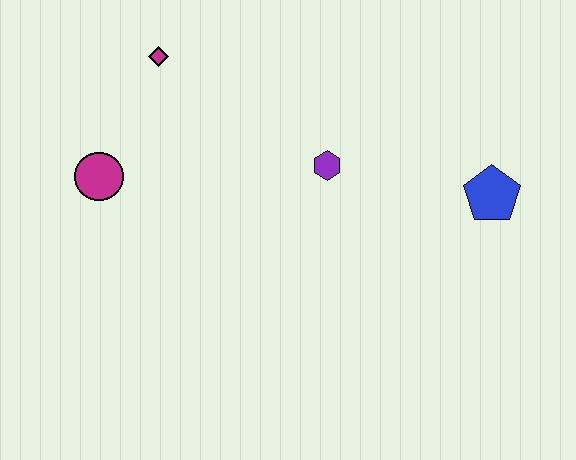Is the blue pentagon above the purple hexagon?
No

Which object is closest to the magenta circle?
The magenta diamond is closest to the magenta circle.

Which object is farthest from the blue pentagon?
The magenta circle is farthest from the blue pentagon.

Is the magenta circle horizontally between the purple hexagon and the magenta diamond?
No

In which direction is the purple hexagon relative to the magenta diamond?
The purple hexagon is to the right of the magenta diamond.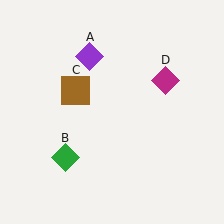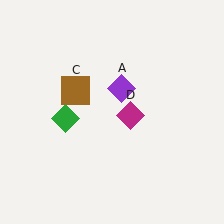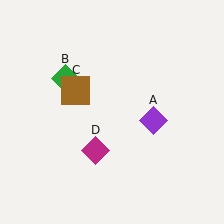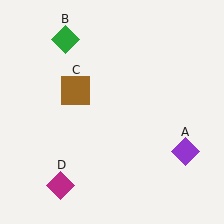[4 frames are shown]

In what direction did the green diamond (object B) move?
The green diamond (object B) moved up.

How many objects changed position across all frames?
3 objects changed position: purple diamond (object A), green diamond (object B), magenta diamond (object D).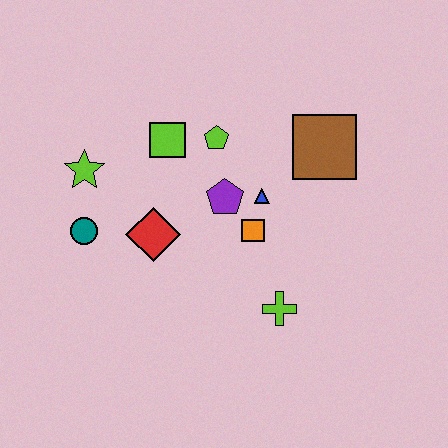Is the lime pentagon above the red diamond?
Yes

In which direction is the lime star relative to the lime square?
The lime star is to the left of the lime square.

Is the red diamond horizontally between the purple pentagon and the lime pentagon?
No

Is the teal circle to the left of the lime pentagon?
Yes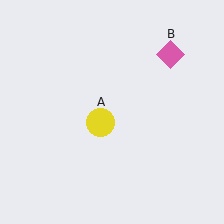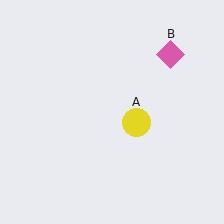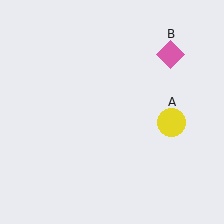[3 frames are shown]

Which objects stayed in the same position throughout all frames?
Pink diamond (object B) remained stationary.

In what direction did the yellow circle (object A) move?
The yellow circle (object A) moved right.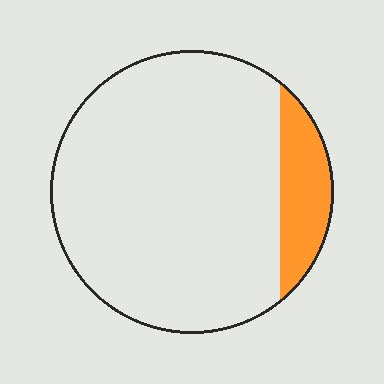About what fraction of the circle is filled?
About one eighth (1/8).